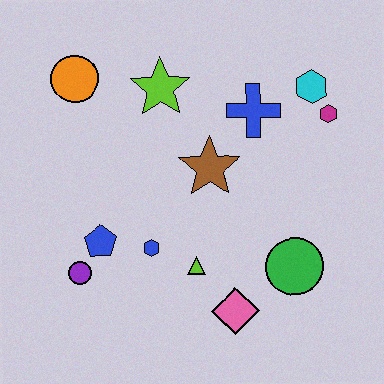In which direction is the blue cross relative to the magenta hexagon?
The blue cross is to the left of the magenta hexagon.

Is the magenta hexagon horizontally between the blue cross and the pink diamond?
No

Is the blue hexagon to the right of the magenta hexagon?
No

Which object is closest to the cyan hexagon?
The magenta hexagon is closest to the cyan hexagon.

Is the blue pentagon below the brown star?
Yes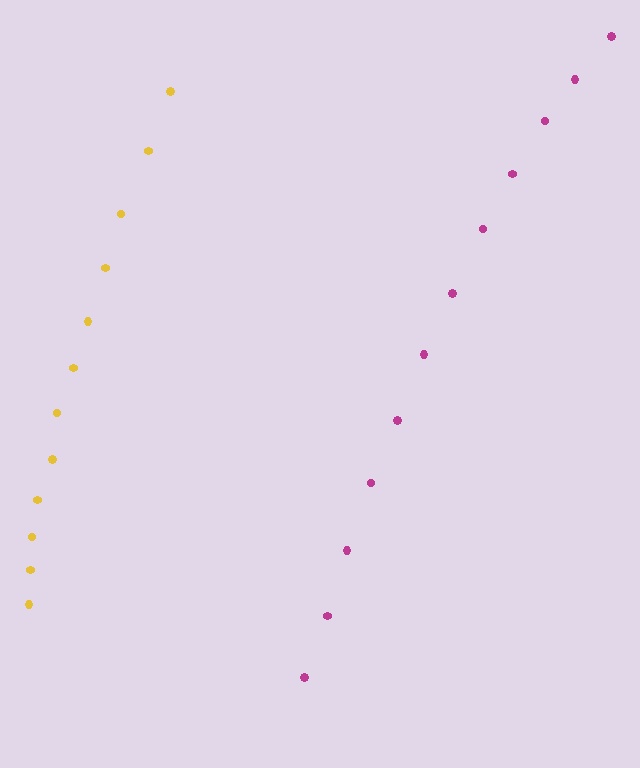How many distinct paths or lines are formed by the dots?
There are 2 distinct paths.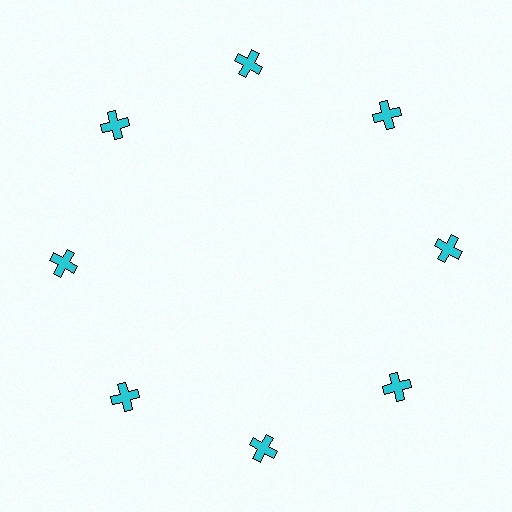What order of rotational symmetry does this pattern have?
This pattern has 8-fold rotational symmetry.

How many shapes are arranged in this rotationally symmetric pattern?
There are 8 shapes, arranged in 8 groups of 1.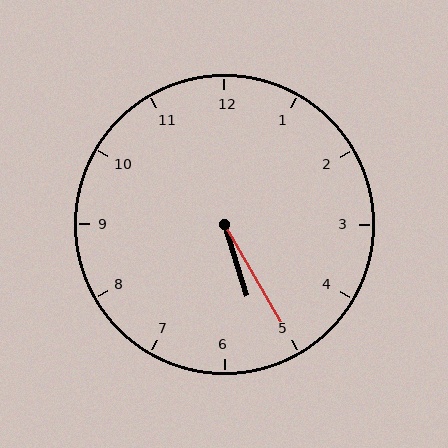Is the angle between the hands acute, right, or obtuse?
It is acute.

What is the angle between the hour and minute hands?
Approximately 12 degrees.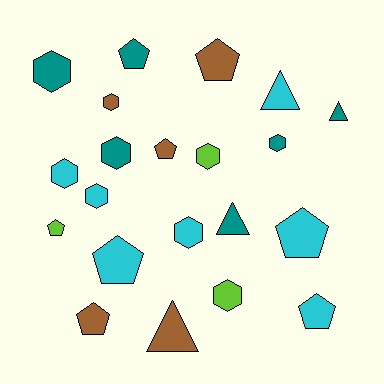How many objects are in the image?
There are 21 objects.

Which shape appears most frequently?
Hexagon, with 9 objects.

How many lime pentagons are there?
There is 1 lime pentagon.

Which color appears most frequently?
Cyan, with 7 objects.